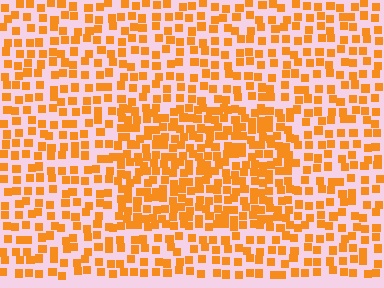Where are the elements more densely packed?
The elements are more densely packed inside the rectangle boundary.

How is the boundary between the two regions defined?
The boundary is defined by a change in element density (approximately 1.7x ratio). All elements are the same color, size, and shape.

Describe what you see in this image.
The image contains small orange elements arranged at two different densities. A rectangle-shaped region is visible where the elements are more densely packed than the surrounding area.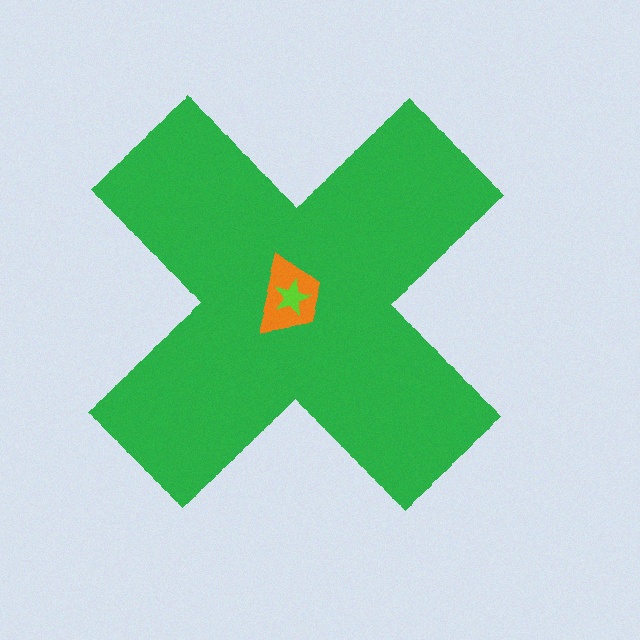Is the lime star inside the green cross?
Yes.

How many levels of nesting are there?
3.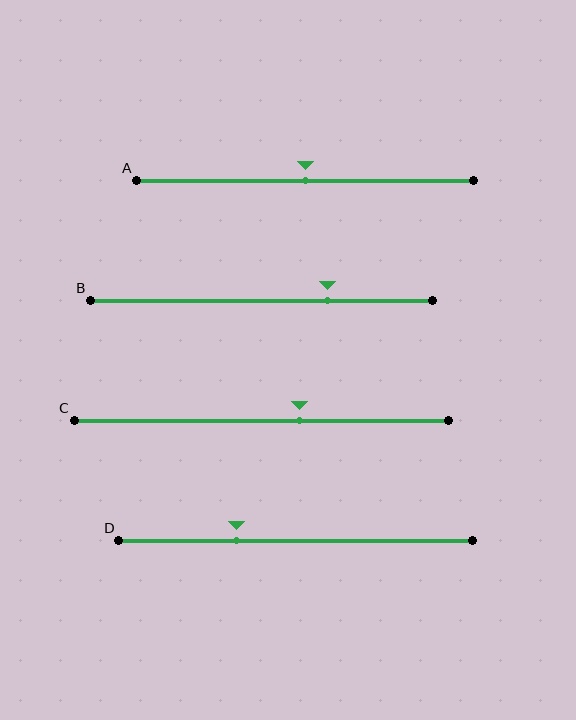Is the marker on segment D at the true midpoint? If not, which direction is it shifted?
No, the marker on segment D is shifted to the left by about 17% of the segment length.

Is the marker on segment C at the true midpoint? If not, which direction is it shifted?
No, the marker on segment C is shifted to the right by about 10% of the segment length.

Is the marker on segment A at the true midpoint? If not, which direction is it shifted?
Yes, the marker on segment A is at the true midpoint.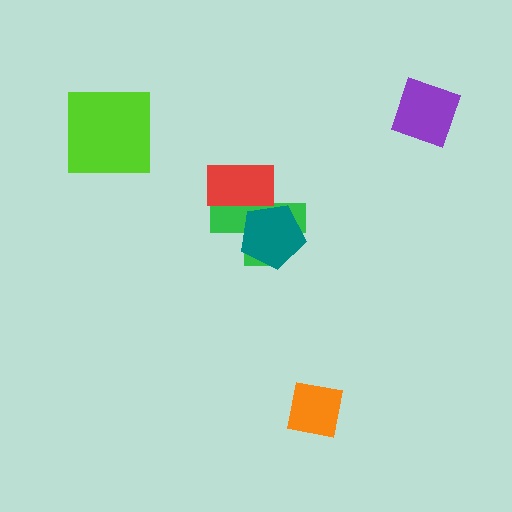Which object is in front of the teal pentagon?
The red rectangle is in front of the teal pentagon.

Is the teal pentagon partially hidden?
Yes, it is partially covered by another shape.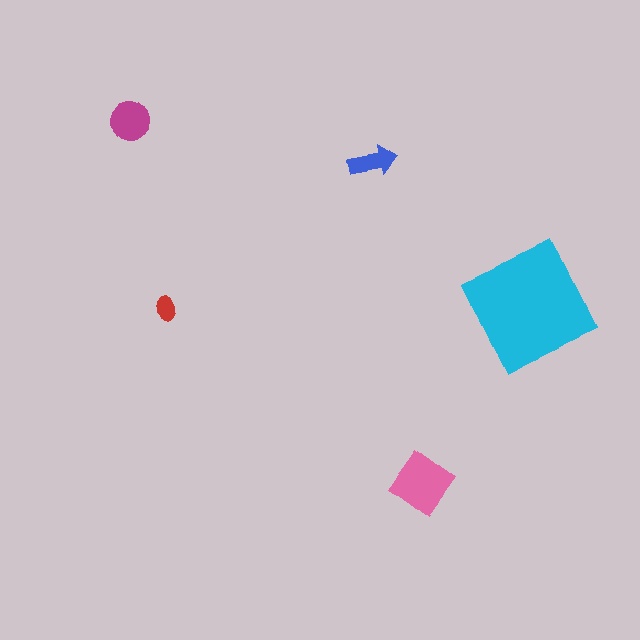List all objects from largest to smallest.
The cyan square, the pink diamond, the magenta circle, the blue arrow, the red ellipse.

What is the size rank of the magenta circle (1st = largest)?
3rd.